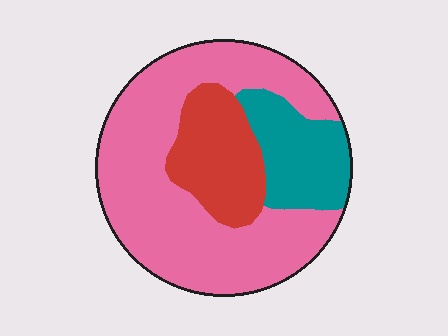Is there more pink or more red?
Pink.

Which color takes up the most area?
Pink, at roughly 65%.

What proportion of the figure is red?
Red covers about 20% of the figure.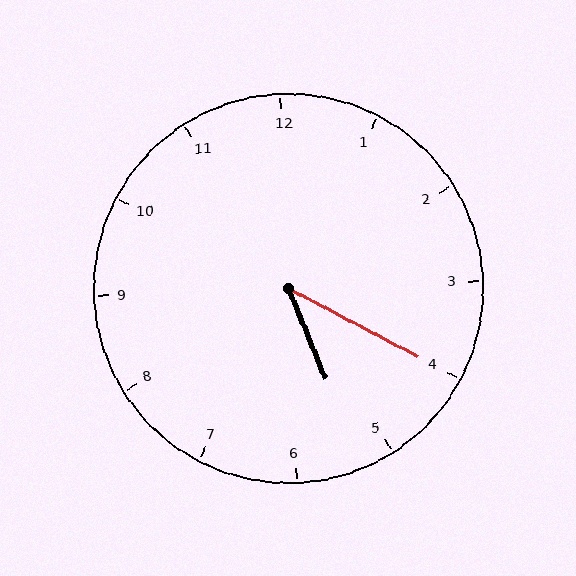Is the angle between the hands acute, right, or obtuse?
It is acute.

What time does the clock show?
5:20.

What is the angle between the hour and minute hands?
Approximately 40 degrees.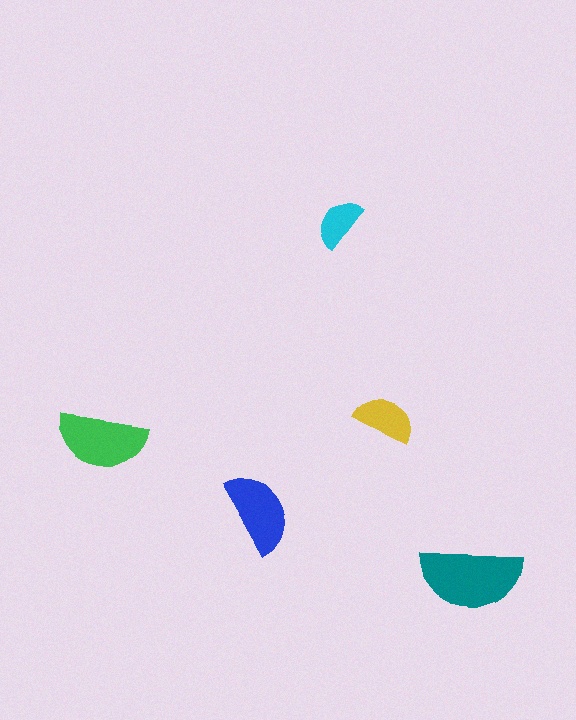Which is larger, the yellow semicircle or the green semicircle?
The green one.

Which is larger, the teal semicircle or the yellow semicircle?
The teal one.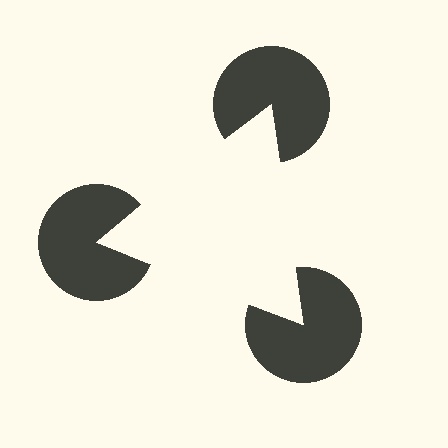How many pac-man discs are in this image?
There are 3 — one at each vertex of the illusory triangle.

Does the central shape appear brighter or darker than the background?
It typically appears slightly brighter than the background, even though no actual brightness change is drawn.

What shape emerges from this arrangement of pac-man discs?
An illusory triangle — its edges are inferred from the aligned wedge cuts in the pac-man discs, not physically drawn.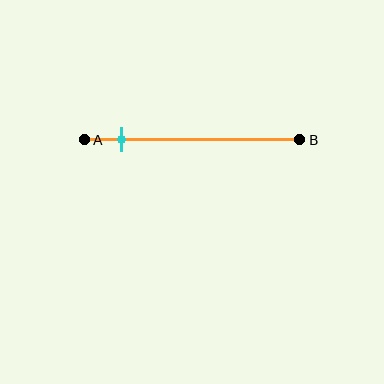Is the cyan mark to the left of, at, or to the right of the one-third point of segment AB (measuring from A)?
The cyan mark is to the left of the one-third point of segment AB.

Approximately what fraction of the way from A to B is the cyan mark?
The cyan mark is approximately 15% of the way from A to B.